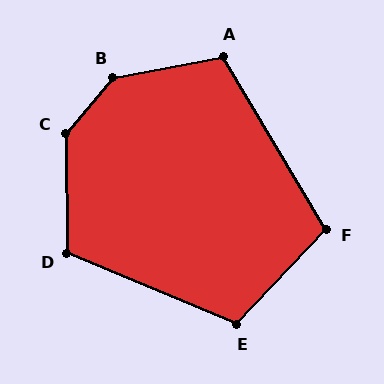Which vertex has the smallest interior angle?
F, at approximately 106 degrees.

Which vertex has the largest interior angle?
B, at approximately 141 degrees.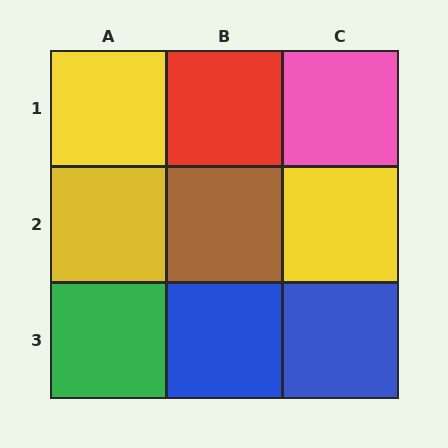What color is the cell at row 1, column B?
Red.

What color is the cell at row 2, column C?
Yellow.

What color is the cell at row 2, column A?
Yellow.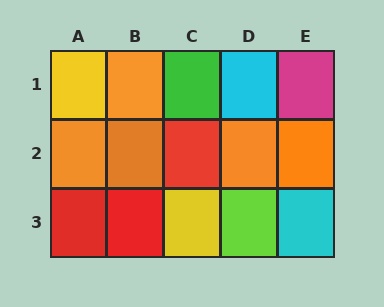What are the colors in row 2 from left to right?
Orange, orange, red, orange, orange.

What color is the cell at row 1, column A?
Yellow.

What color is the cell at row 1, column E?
Magenta.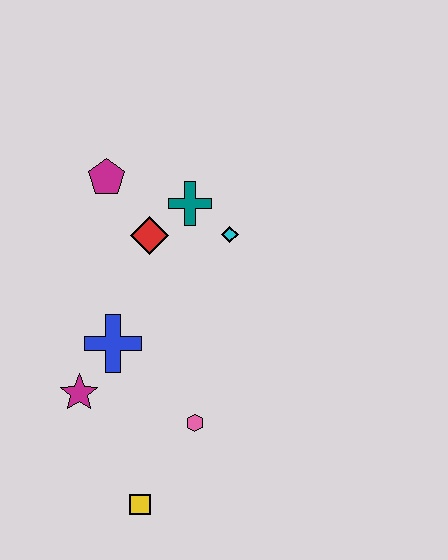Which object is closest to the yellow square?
The pink hexagon is closest to the yellow square.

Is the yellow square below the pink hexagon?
Yes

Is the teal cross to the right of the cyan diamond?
No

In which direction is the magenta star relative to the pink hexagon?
The magenta star is to the left of the pink hexagon.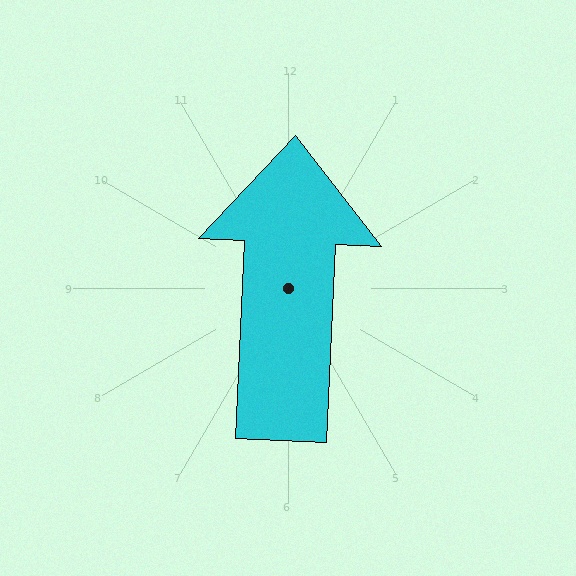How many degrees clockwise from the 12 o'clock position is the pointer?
Approximately 3 degrees.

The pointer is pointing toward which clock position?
Roughly 12 o'clock.